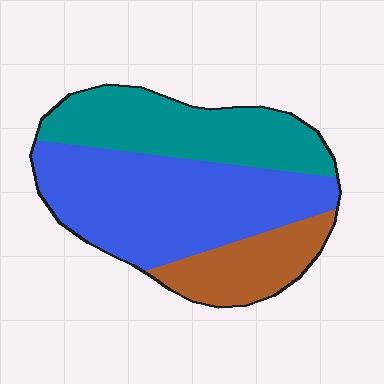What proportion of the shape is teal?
Teal takes up about one third (1/3) of the shape.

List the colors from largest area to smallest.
From largest to smallest: blue, teal, brown.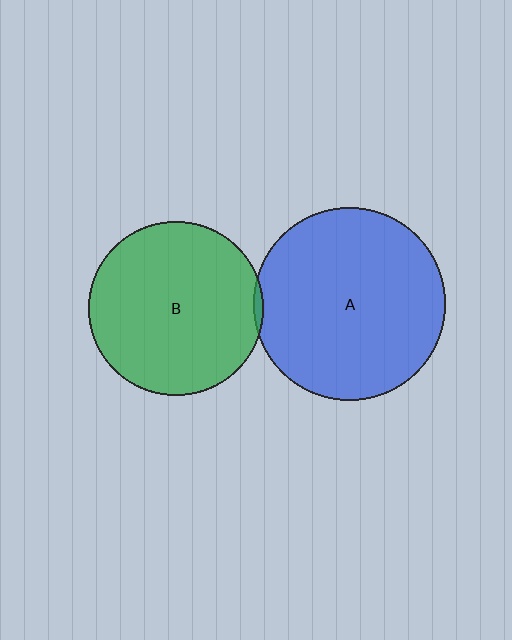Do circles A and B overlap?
Yes.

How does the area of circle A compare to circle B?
Approximately 1.2 times.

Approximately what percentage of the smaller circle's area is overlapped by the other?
Approximately 5%.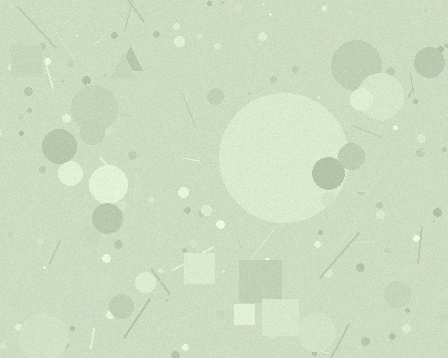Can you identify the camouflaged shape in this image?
The camouflaged shape is a circle.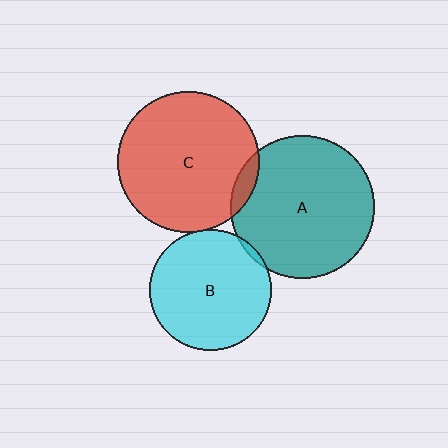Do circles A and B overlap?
Yes.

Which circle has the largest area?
Circle A (teal).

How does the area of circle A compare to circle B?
Approximately 1.4 times.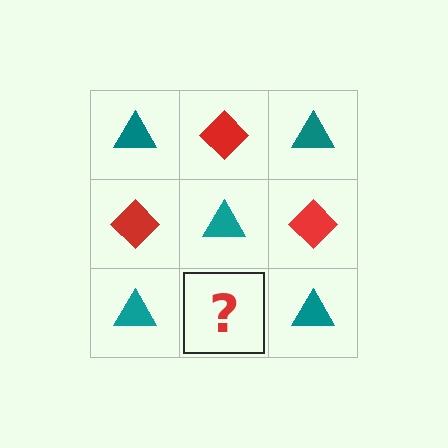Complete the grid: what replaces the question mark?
The question mark should be replaced with a red diamond.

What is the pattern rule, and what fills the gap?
The rule is that it alternates teal triangle and red diamond in a checkerboard pattern. The gap should be filled with a red diamond.